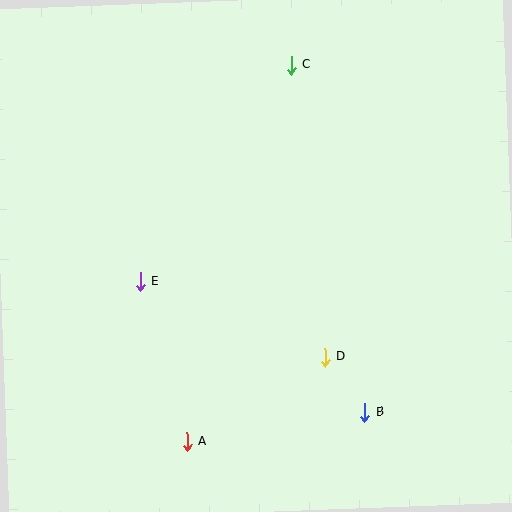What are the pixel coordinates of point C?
Point C is at (291, 65).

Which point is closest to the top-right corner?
Point C is closest to the top-right corner.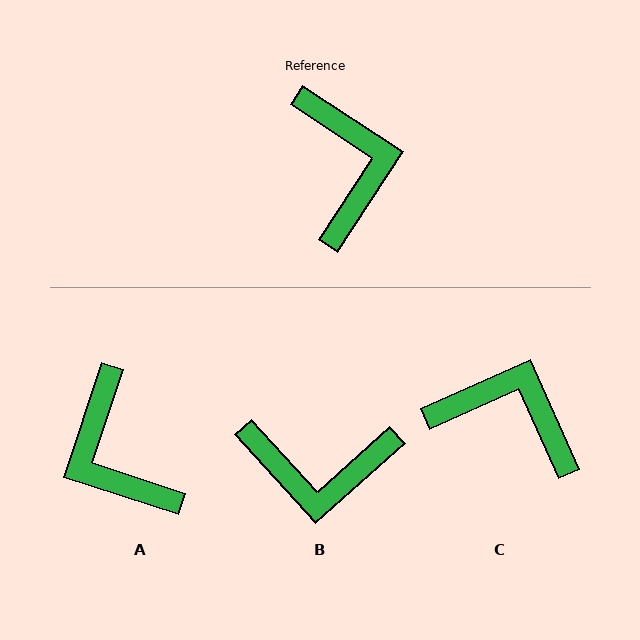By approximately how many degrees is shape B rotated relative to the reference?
Approximately 105 degrees clockwise.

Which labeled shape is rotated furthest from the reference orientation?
A, about 165 degrees away.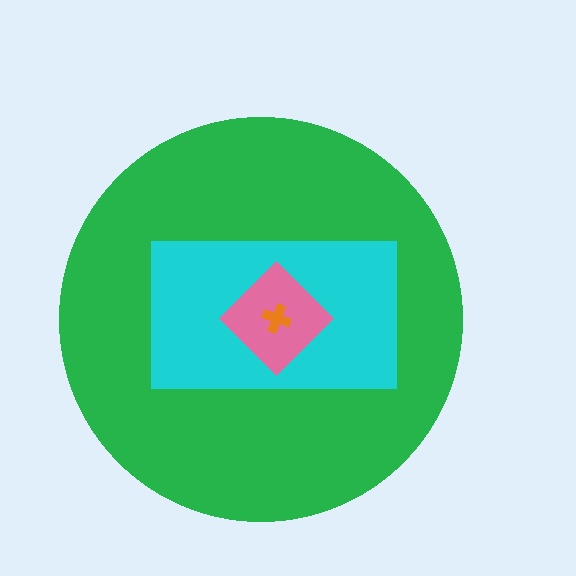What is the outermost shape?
The green circle.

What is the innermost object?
The orange cross.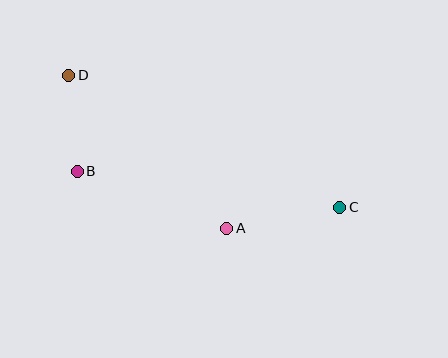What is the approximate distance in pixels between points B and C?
The distance between B and C is approximately 265 pixels.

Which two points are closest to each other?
Points B and D are closest to each other.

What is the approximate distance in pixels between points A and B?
The distance between A and B is approximately 160 pixels.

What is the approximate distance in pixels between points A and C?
The distance between A and C is approximately 115 pixels.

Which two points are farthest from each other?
Points C and D are farthest from each other.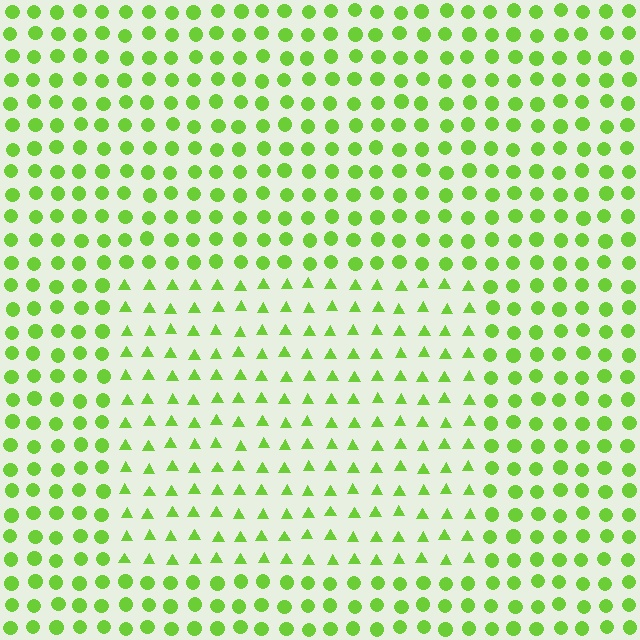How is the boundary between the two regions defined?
The boundary is defined by a change in element shape: triangles inside vs. circles outside. All elements share the same color and spacing.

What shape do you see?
I see a rectangle.